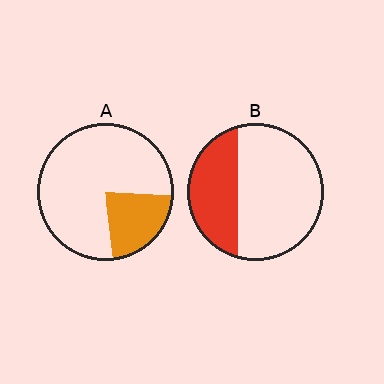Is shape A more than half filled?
No.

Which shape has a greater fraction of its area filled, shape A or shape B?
Shape B.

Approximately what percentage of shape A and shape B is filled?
A is approximately 25% and B is approximately 35%.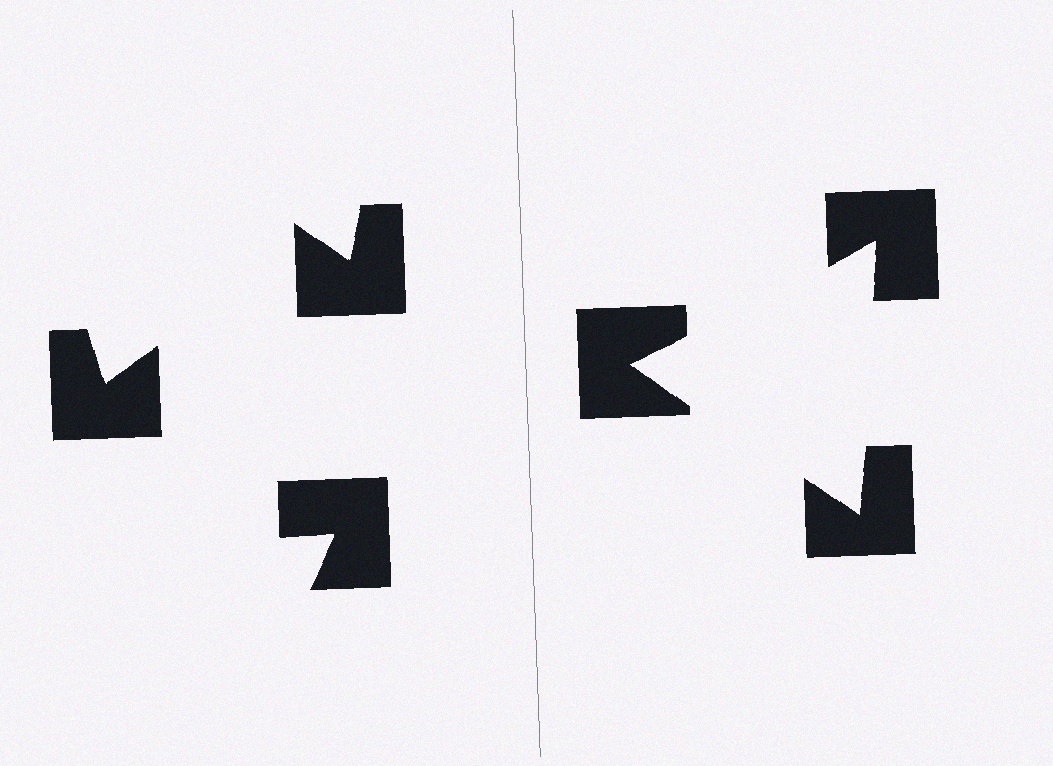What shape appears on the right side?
An illusory triangle.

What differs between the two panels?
The notched squares are positioned identically on both sides; only the wedge orientations differ. On the right they align to a triangle; on the left they are misaligned.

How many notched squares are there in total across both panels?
6 — 3 on each side.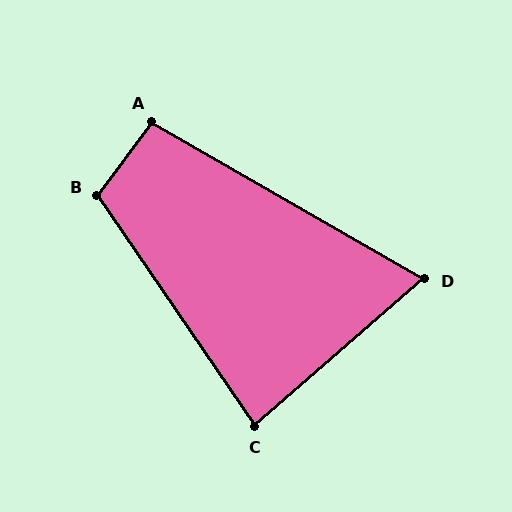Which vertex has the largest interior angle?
B, at approximately 109 degrees.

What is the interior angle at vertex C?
Approximately 83 degrees (acute).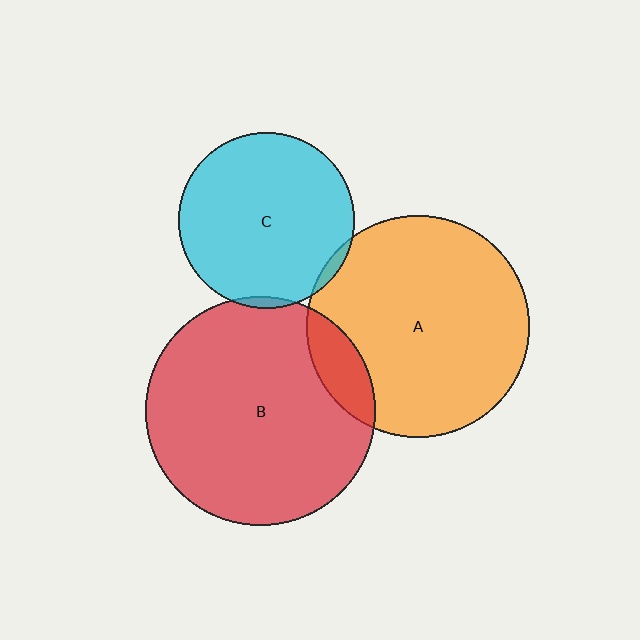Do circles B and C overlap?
Yes.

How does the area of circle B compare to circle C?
Approximately 1.7 times.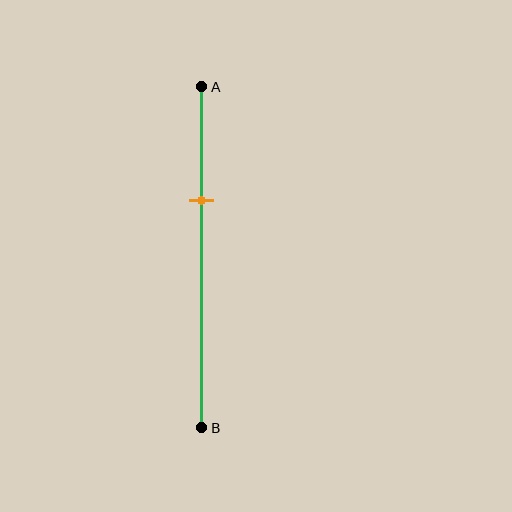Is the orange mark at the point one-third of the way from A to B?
Yes, the mark is approximately at the one-third point.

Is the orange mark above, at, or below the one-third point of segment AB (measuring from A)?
The orange mark is approximately at the one-third point of segment AB.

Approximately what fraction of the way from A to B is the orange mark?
The orange mark is approximately 35% of the way from A to B.